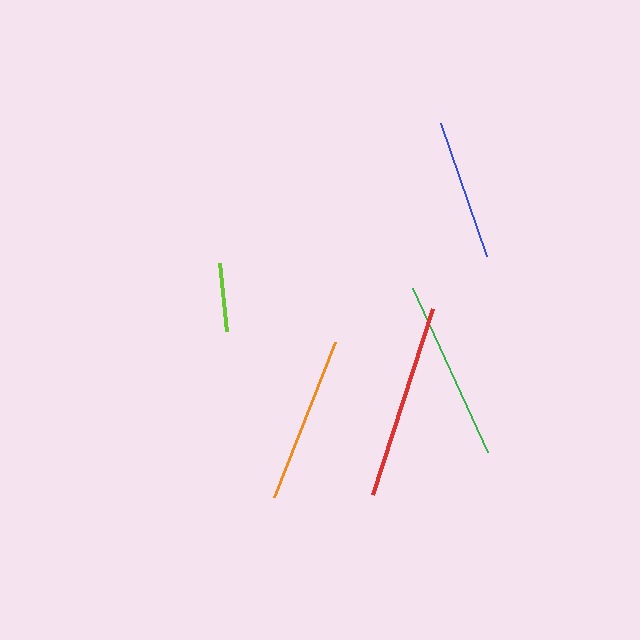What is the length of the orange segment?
The orange segment is approximately 167 pixels long.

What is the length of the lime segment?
The lime segment is approximately 68 pixels long.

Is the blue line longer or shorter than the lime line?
The blue line is longer than the lime line.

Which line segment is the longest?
The red line is the longest at approximately 195 pixels.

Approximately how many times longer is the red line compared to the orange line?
The red line is approximately 1.2 times the length of the orange line.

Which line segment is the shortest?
The lime line is the shortest at approximately 68 pixels.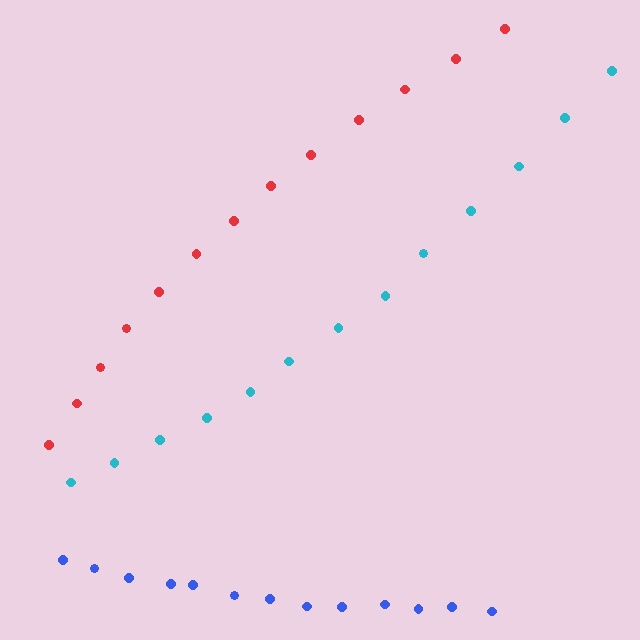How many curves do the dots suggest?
There are 3 distinct paths.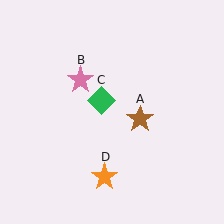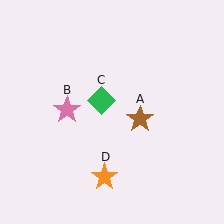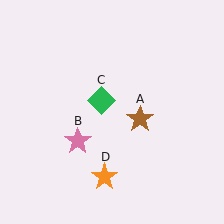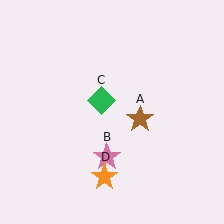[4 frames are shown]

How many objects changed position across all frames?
1 object changed position: pink star (object B).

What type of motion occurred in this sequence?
The pink star (object B) rotated counterclockwise around the center of the scene.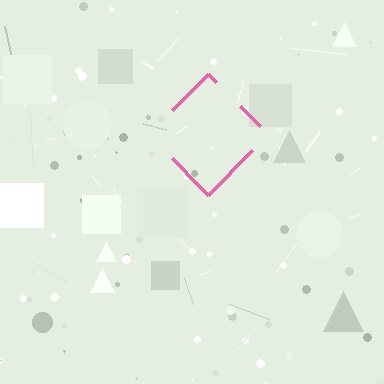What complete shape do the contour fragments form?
The contour fragments form a diamond.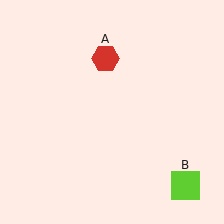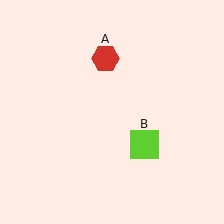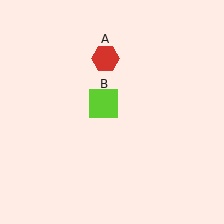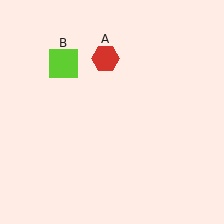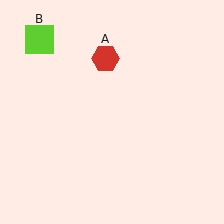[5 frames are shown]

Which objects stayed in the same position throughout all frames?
Red hexagon (object A) remained stationary.